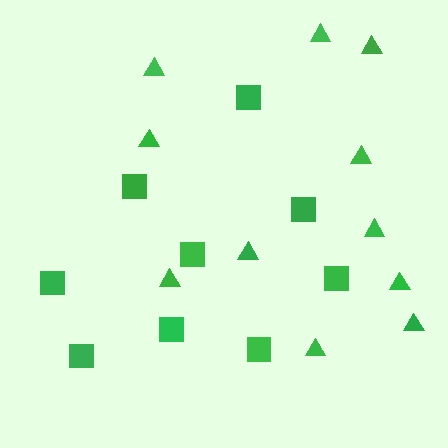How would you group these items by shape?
There are 2 groups: one group of triangles (11) and one group of squares (9).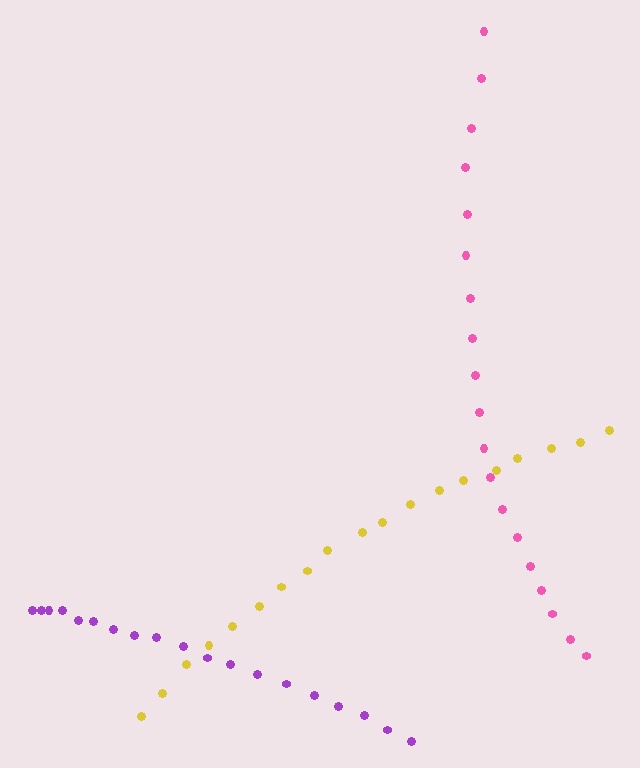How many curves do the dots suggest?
There are 3 distinct paths.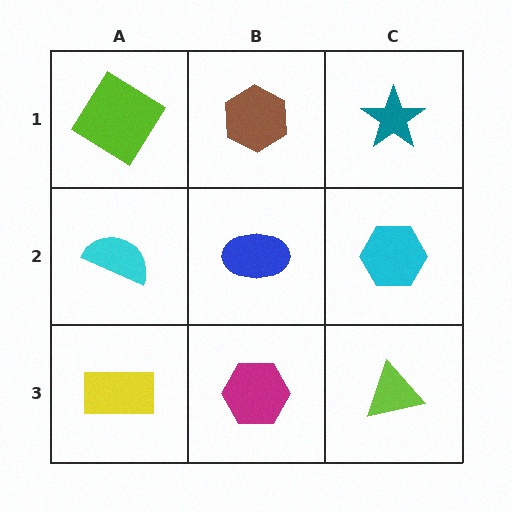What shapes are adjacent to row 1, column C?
A cyan hexagon (row 2, column C), a brown hexagon (row 1, column B).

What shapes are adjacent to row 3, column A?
A cyan semicircle (row 2, column A), a magenta hexagon (row 3, column B).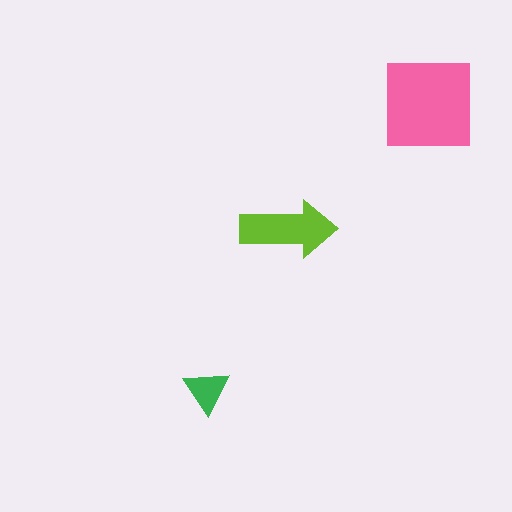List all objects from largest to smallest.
The pink square, the lime arrow, the green triangle.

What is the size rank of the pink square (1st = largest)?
1st.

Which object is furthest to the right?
The pink square is rightmost.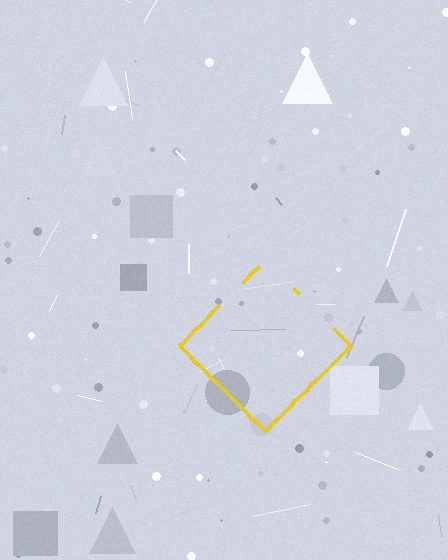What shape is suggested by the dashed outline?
The dashed outline suggests a diamond.